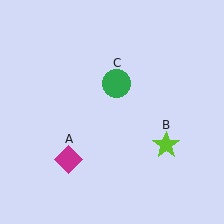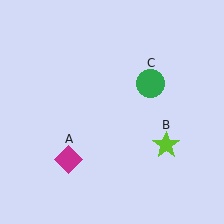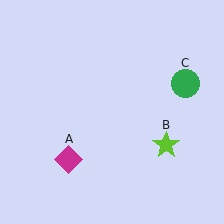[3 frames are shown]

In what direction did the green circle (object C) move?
The green circle (object C) moved right.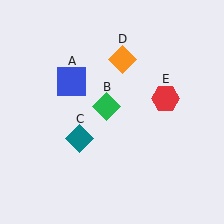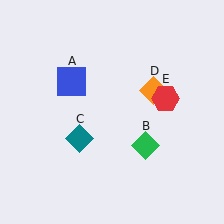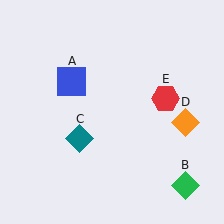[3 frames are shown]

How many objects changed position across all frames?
2 objects changed position: green diamond (object B), orange diamond (object D).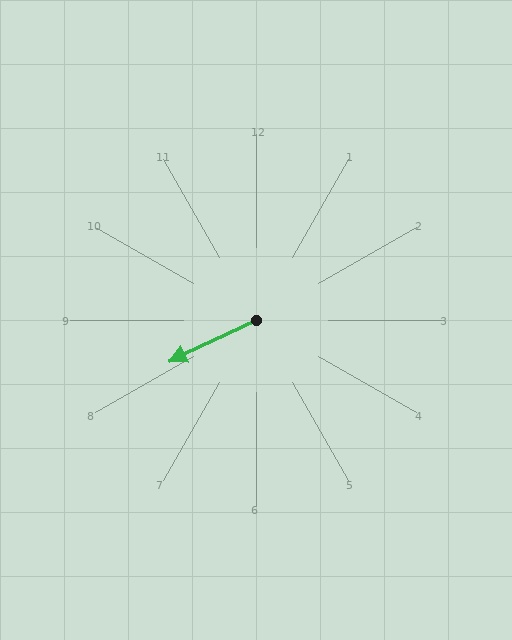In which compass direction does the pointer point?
Southwest.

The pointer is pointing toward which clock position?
Roughly 8 o'clock.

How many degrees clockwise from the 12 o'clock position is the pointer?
Approximately 244 degrees.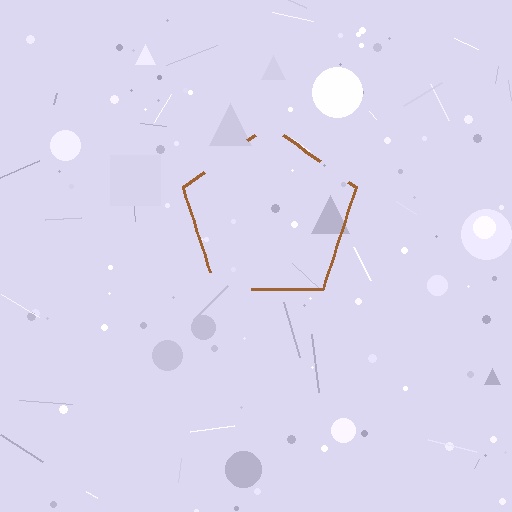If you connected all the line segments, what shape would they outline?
They would outline a pentagon.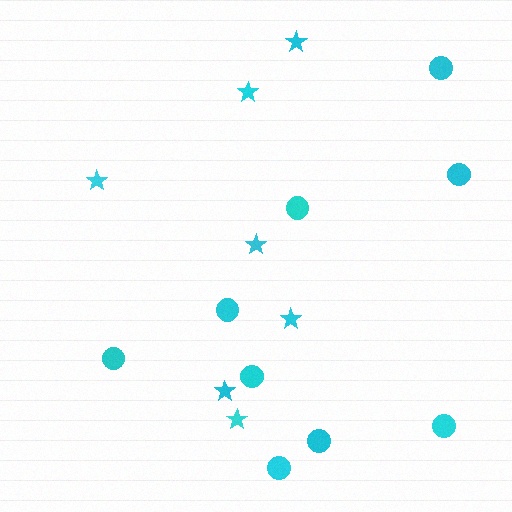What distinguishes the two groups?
There are 2 groups: one group of circles (9) and one group of stars (7).